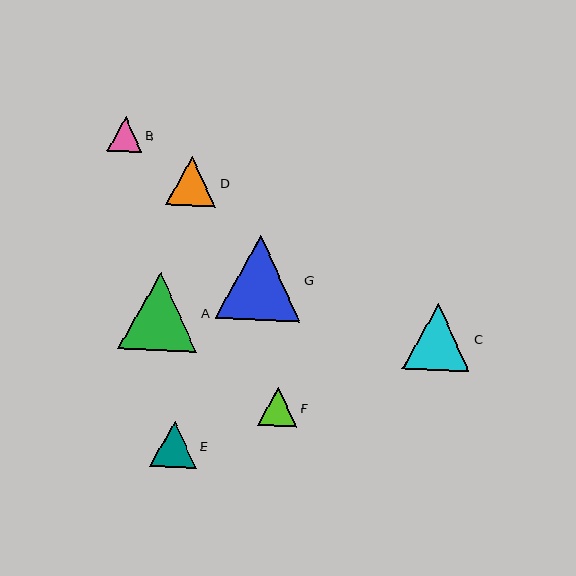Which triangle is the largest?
Triangle G is the largest with a size of approximately 85 pixels.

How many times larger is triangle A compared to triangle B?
Triangle A is approximately 2.3 times the size of triangle B.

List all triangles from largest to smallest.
From largest to smallest: G, A, C, D, E, F, B.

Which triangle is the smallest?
Triangle B is the smallest with a size of approximately 35 pixels.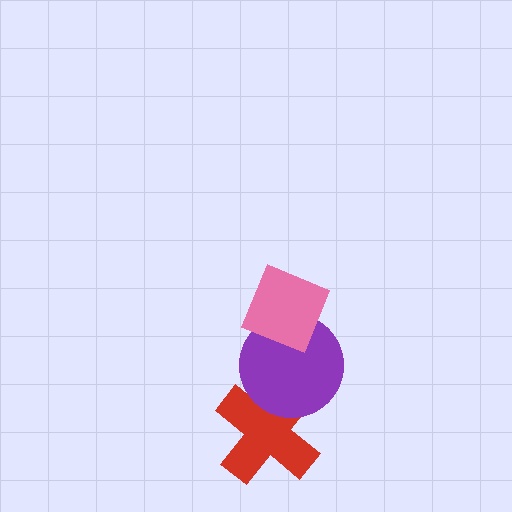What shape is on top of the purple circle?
The pink diamond is on top of the purple circle.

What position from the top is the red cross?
The red cross is 3rd from the top.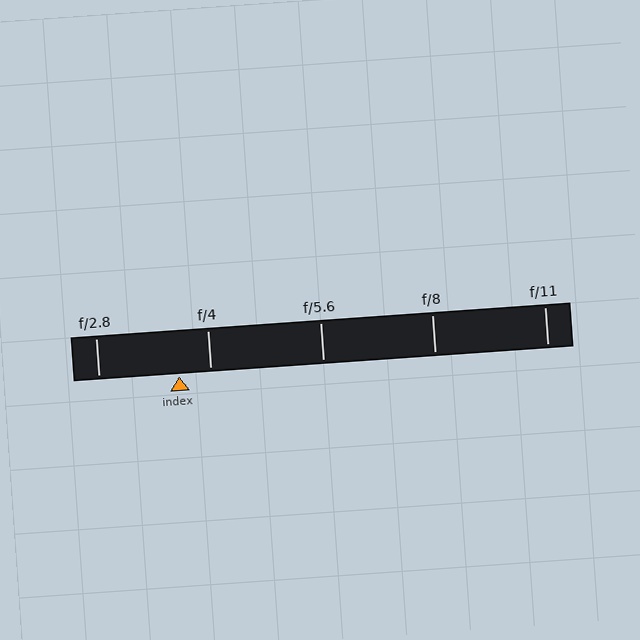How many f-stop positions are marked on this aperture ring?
There are 5 f-stop positions marked.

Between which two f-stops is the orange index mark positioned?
The index mark is between f/2.8 and f/4.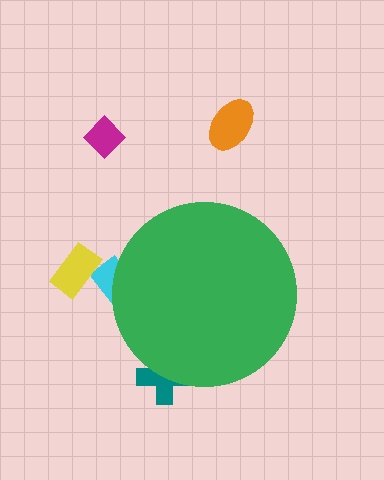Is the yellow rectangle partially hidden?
No, the yellow rectangle is fully visible.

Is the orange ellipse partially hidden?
No, the orange ellipse is fully visible.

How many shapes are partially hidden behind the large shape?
2 shapes are partially hidden.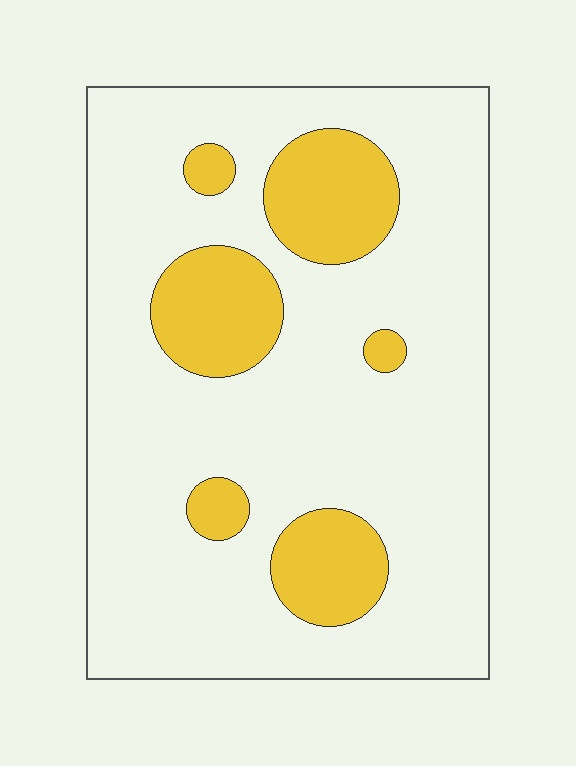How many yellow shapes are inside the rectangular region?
6.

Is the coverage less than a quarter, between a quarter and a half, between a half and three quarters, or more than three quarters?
Less than a quarter.